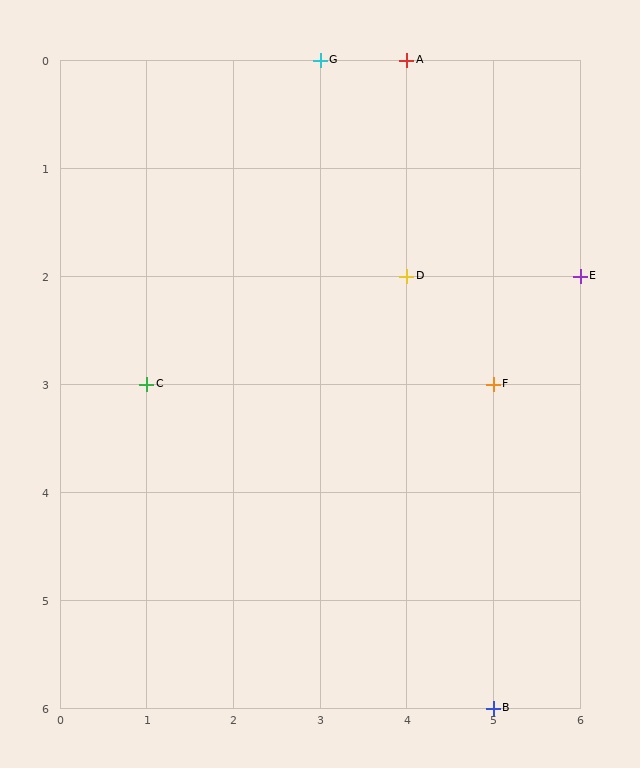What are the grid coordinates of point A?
Point A is at grid coordinates (4, 0).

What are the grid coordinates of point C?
Point C is at grid coordinates (1, 3).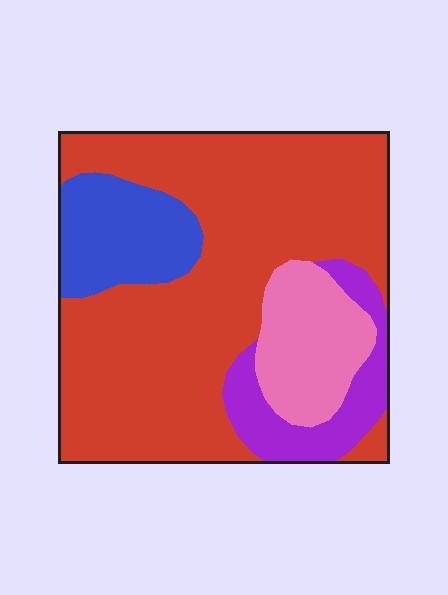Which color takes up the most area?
Red, at roughly 65%.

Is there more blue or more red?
Red.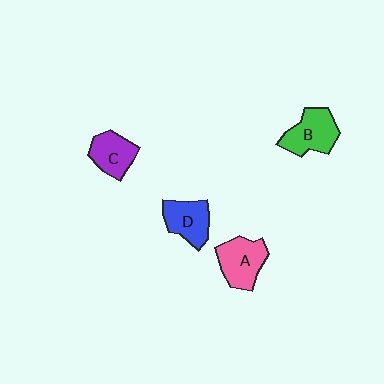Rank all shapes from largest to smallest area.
From largest to smallest: A (pink), B (green), D (blue), C (purple).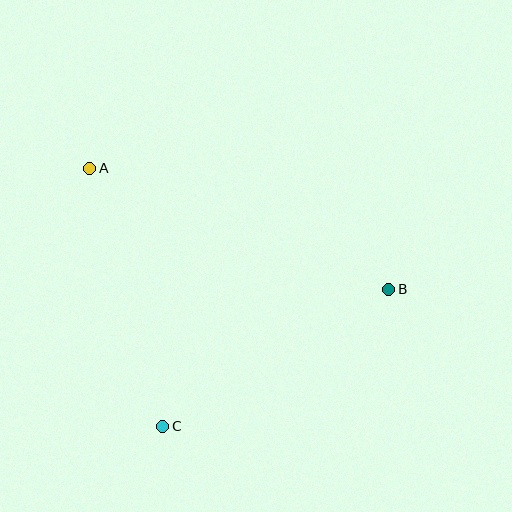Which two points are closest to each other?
Points B and C are closest to each other.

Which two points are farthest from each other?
Points A and B are farthest from each other.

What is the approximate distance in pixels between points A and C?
The distance between A and C is approximately 268 pixels.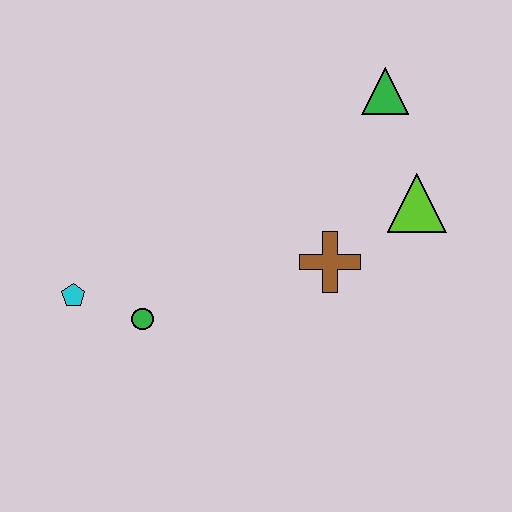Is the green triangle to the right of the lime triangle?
No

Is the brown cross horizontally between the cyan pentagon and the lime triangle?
Yes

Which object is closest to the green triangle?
The lime triangle is closest to the green triangle.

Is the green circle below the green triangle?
Yes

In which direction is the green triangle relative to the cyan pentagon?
The green triangle is to the right of the cyan pentagon.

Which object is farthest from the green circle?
The green triangle is farthest from the green circle.